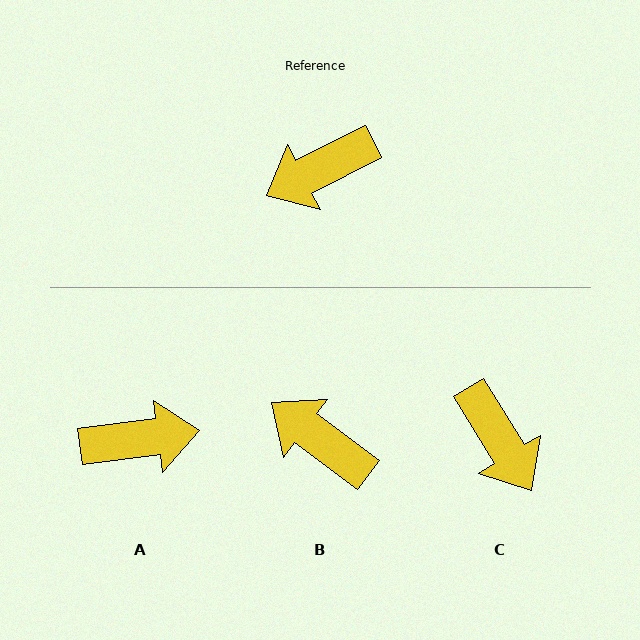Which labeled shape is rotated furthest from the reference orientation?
A, about 161 degrees away.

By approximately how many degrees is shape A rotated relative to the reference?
Approximately 161 degrees counter-clockwise.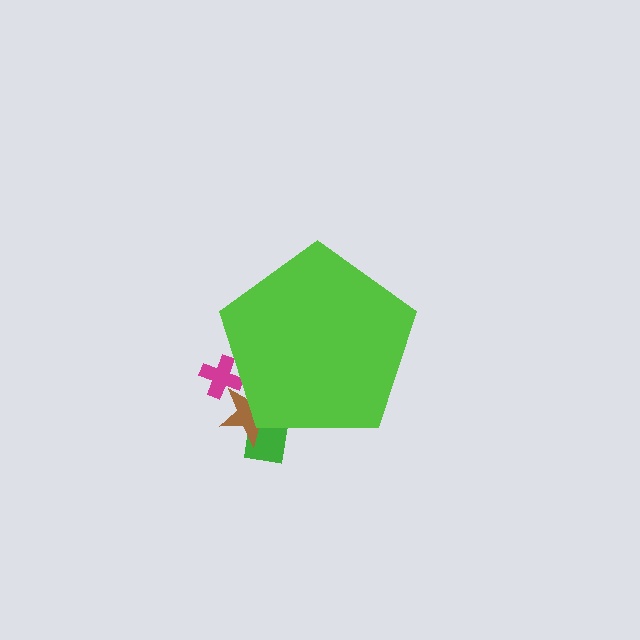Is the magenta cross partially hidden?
Yes, the magenta cross is partially hidden behind the lime pentagon.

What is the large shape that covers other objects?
A lime pentagon.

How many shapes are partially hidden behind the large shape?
3 shapes are partially hidden.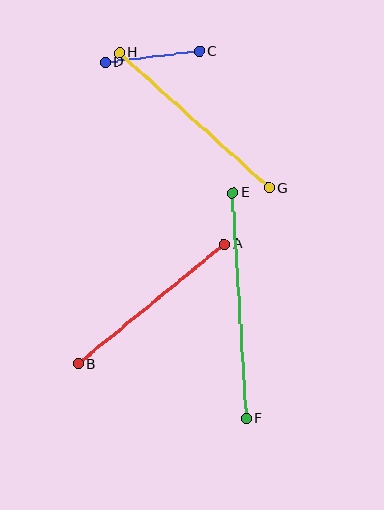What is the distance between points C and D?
The distance is approximately 94 pixels.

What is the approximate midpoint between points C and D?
The midpoint is at approximately (152, 57) pixels.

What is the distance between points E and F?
The distance is approximately 226 pixels.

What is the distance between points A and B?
The distance is approximately 189 pixels.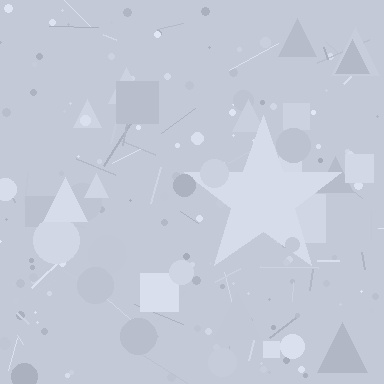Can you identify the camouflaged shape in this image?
The camouflaged shape is a star.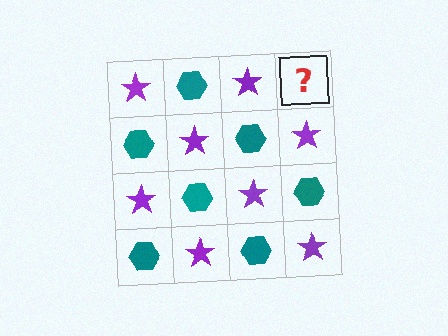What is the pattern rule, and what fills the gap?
The rule is that it alternates purple star and teal hexagon in a checkerboard pattern. The gap should be filled with a teal hexagon.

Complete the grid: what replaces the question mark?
The question mark should be replaced with a teal hexagon.